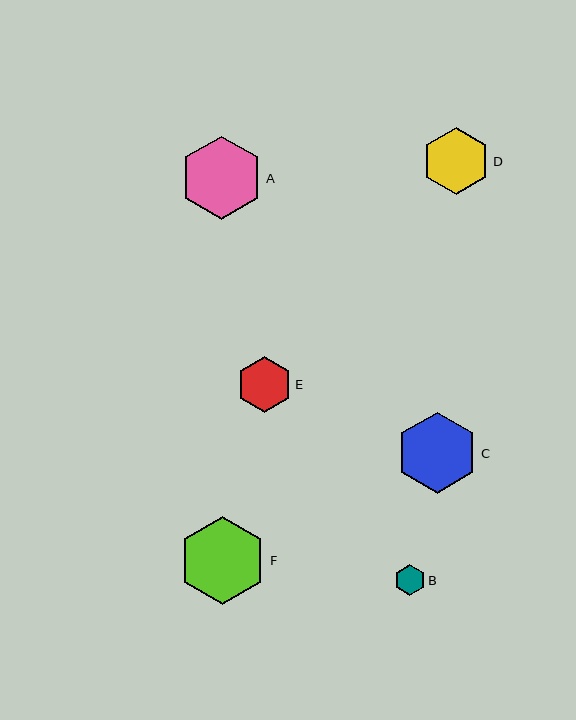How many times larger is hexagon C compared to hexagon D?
Hexagon C is approximately 1.2 times the size of hexagon D.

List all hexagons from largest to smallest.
From largest to smallest: F, A, C, D, E, B.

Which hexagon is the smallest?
Hexagon B is the smallest with a size of approximately 31 pixels.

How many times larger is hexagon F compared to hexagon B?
Hexagon F is approximately 2.9 times the size of hexagon B.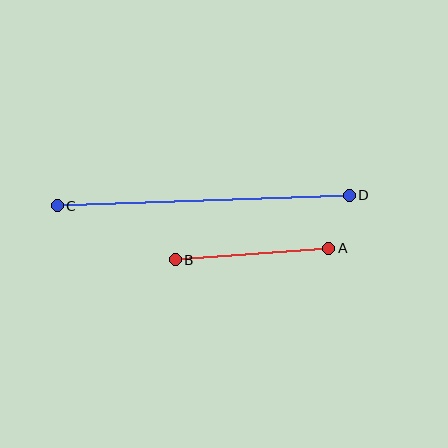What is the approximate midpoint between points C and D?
The midpoint is at approximately (203, 200) pixels.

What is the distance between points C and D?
The distance is approximately 293 pixels.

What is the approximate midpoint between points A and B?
The midpoint is at approximately (252, 254) pixels.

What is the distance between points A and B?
The distance is approximately 154 pixels.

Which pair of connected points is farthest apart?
Points C and D are farthest apart.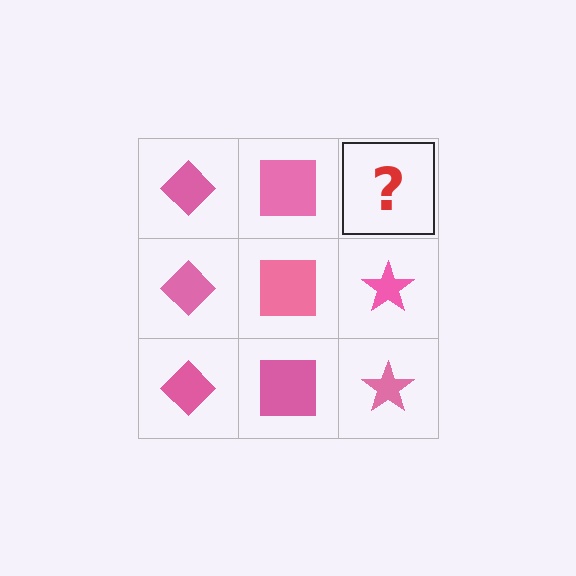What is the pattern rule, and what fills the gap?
The rule is that each column has a consistent shape. The gap should be filled with a pink star.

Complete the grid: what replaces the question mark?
The question mark should be replaced with a pink star.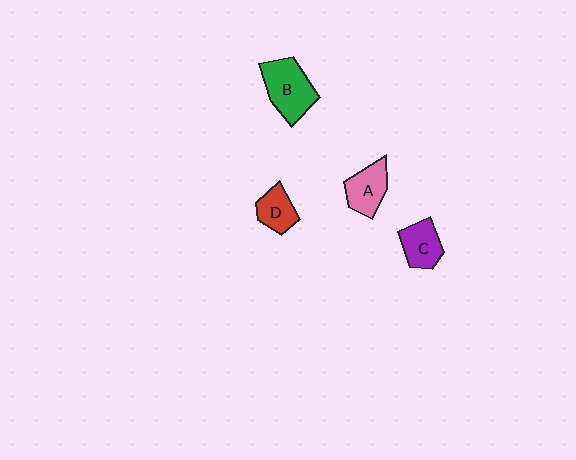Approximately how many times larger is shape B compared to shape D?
Approximately 1.7 times.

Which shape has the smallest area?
Shape D (red).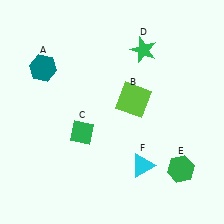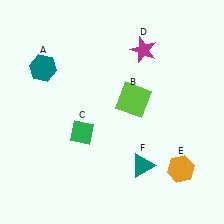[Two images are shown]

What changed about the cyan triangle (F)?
In Image 1, F is cyan. In Image 2, it changed to teal.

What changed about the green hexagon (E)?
In Image 1, E is green. In Image 2, it changed to orange.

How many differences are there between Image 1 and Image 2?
There are 3 differences between the two images.